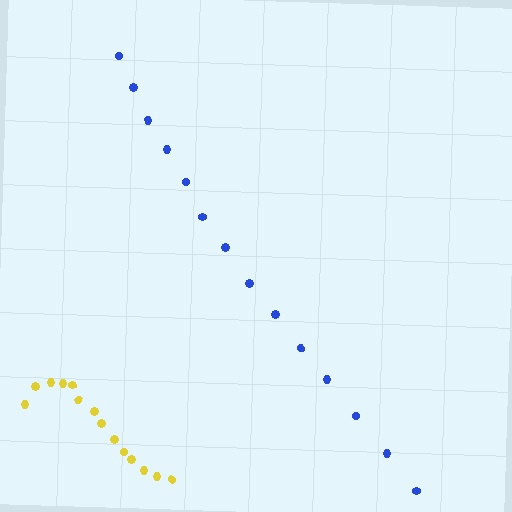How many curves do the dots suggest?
There are 2 distinct paths.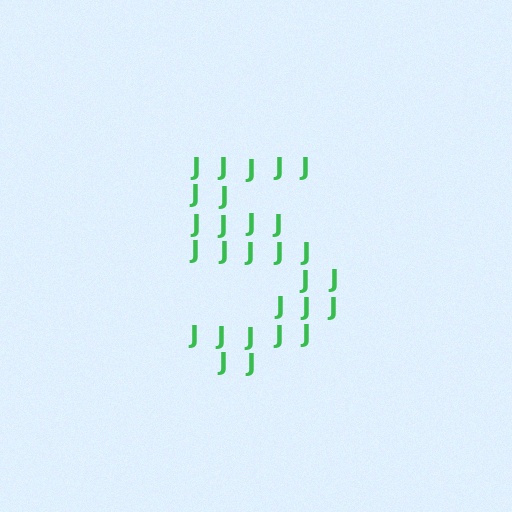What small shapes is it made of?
It is made of small letter J's.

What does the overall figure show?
The overall figure shows the digit 5.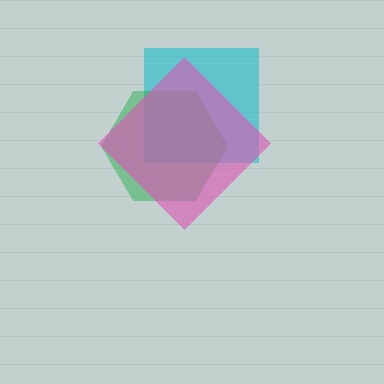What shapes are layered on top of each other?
The layered shapes are: a cyan square, a green hexagon, a pink diamond.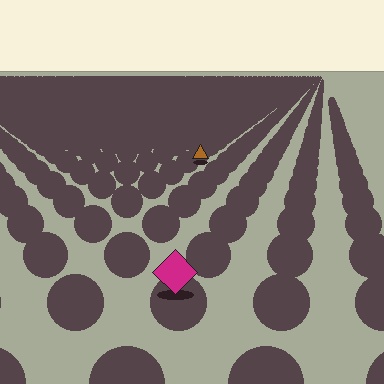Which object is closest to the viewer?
The magenta diamond is closest. The texture marks near it are larger and more spread out.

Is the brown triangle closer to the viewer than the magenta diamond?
No. The magenta diamond is closer — you can tell from the texture gradient: the ground texture is coarser near it.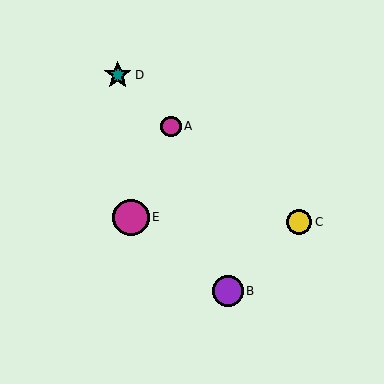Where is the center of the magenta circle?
The center of the magenta circle is at (171, 126).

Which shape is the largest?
The magenta circle (labeled E) is the largest.